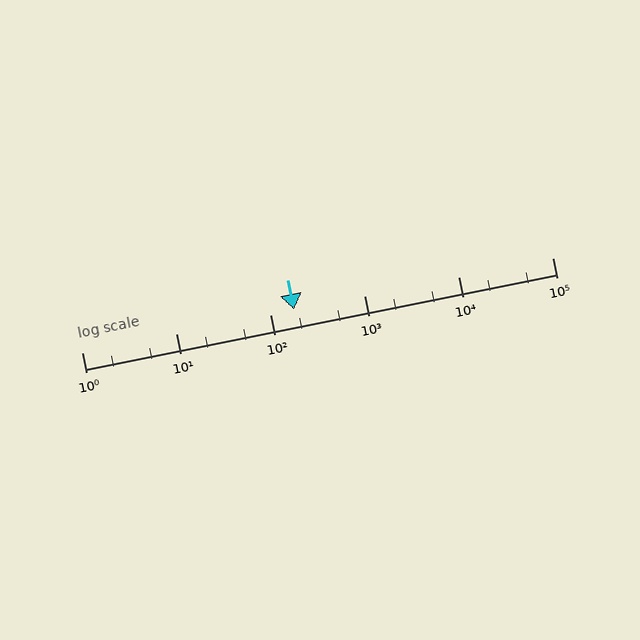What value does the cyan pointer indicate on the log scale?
The pointer indicates approximately 180.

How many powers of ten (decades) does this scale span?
The scale spans 5 decades, from 1 to 100000.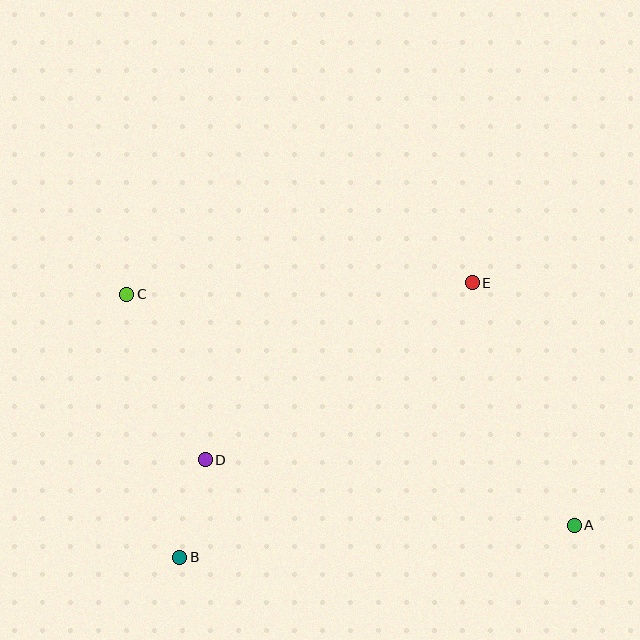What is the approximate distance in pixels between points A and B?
The distance between A and B is approximately 395 pixels.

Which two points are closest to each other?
Points B and D are closest to each other.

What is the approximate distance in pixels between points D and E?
The distance between D and E is approximately 321 pixels.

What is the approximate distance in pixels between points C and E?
The distance between C and E is approximately 346 pixels.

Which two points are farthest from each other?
Points A and C are farthest from each other.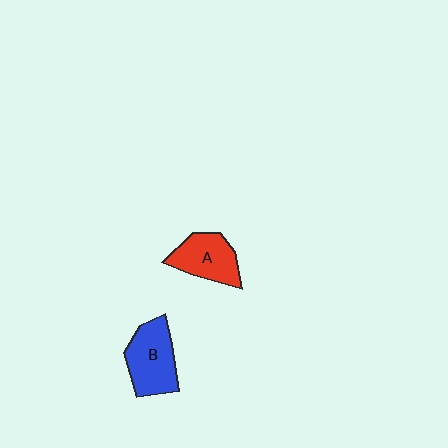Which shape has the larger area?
Shape B (blue).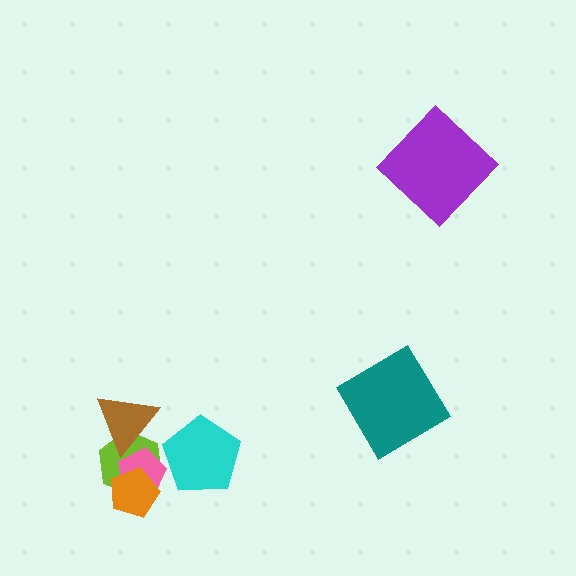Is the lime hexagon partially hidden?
Yes, it is partially covered by another shape.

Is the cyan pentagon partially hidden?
No, no other shape covers it.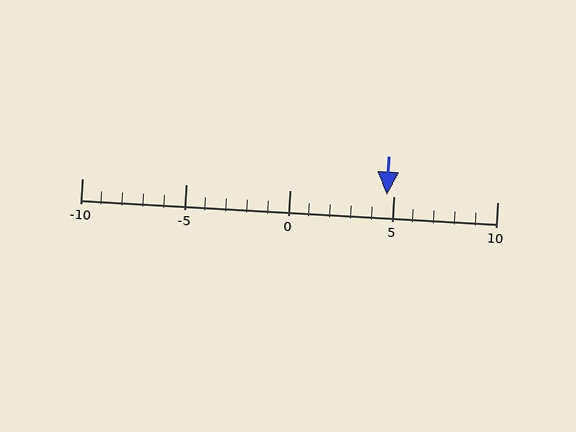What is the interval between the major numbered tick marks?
The major tick marks are spaced 5 units apart.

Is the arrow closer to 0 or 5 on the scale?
The arrow is closer to 5.